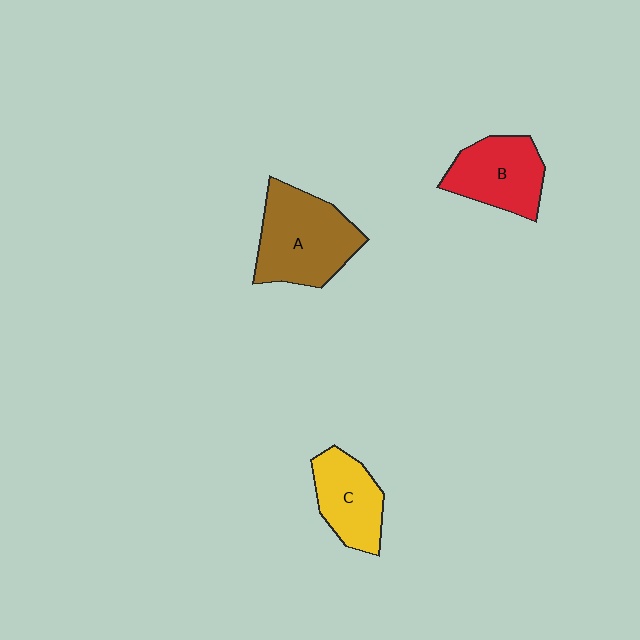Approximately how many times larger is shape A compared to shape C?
Approximately 1.5 times.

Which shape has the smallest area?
Shape C (yellow).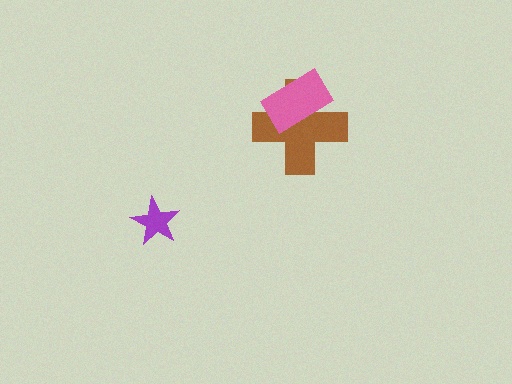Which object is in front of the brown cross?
The pink rectangle is in front of the brown cross.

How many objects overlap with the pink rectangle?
1 object overlaps with the pink rectangle.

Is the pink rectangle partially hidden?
No, no other shape covers it.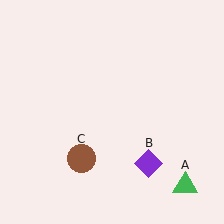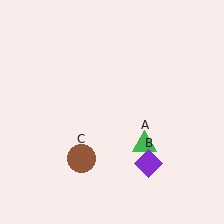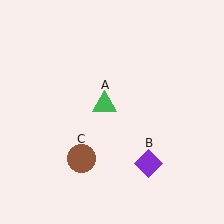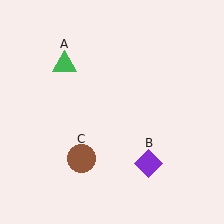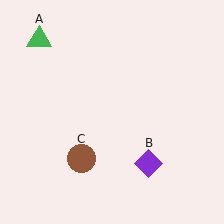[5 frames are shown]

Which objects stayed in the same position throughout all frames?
Purple diamond (object B) and brown circle (object C) remained stationary.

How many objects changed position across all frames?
1 object changed position: green triangle (object A).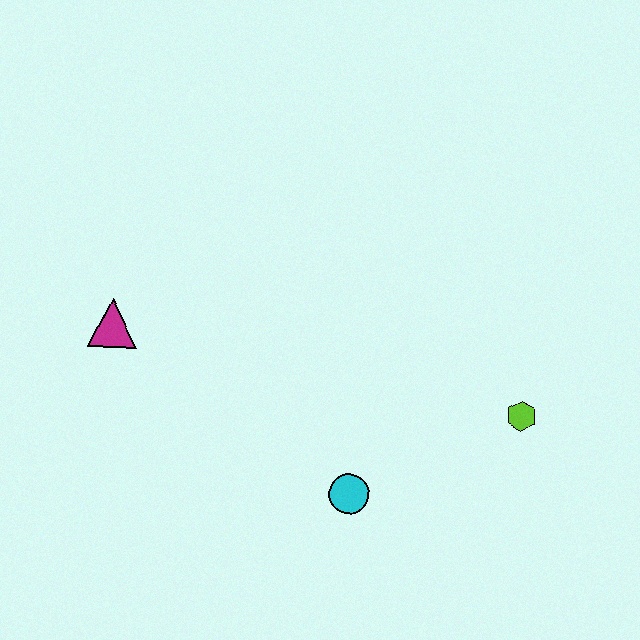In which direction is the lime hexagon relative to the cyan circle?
The lime hexagon is to the right of the cyan circle.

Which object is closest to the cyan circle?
The lime hexagon is closest to the cyan circle.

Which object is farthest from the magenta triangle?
The lime hexagon is farthest from the magenta triangle.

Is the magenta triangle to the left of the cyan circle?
Yes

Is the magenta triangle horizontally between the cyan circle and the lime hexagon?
No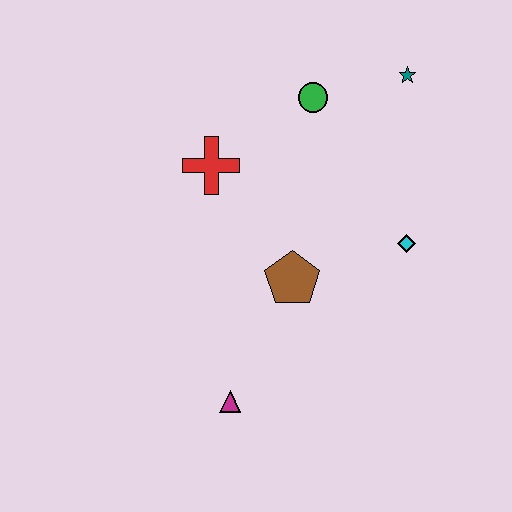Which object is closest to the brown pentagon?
The cyan diamond is closest to the brown pentagon.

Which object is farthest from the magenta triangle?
The teal star is farthest from the magenta triangle.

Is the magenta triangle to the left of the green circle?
Yes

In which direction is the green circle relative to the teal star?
The green circle is to the left of the teal star.